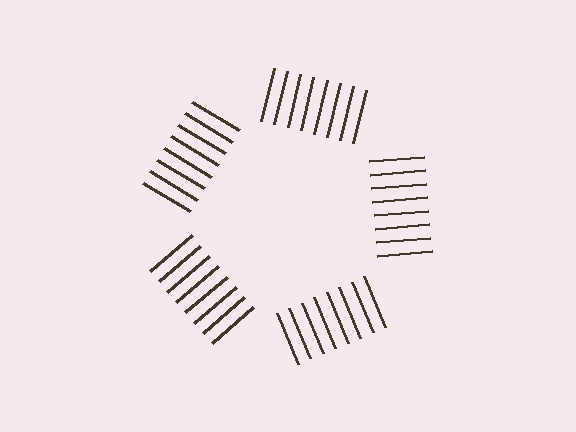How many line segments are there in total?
40 — 8 along each of the 5 edges.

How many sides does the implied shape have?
5 sides — the line-ends trace a pentagon.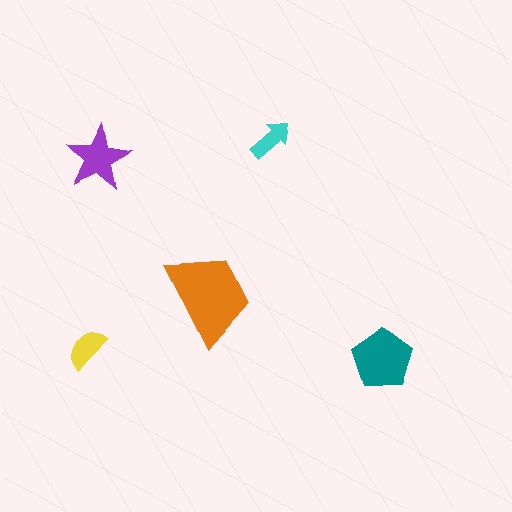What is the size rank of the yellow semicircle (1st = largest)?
4th.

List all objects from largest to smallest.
The orange trapezoid, the teal pentagon, the purple star, the yellow semicircle, the cyan arrow.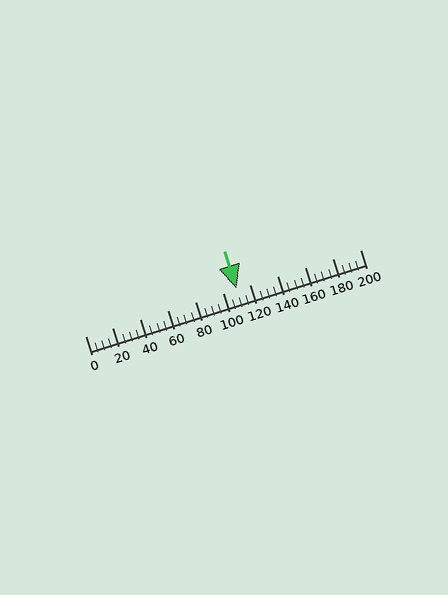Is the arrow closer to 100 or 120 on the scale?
The arrow is closer to 120.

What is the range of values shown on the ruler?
The ruler shows values from 0 to 200.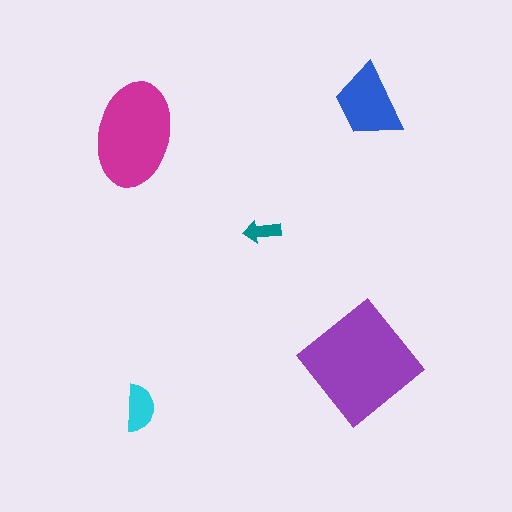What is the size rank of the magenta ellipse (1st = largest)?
2nd.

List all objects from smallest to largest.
The teal arrow, the cyan semicircle, the blue trapezoid, the magenta ellipse, the purple diamond.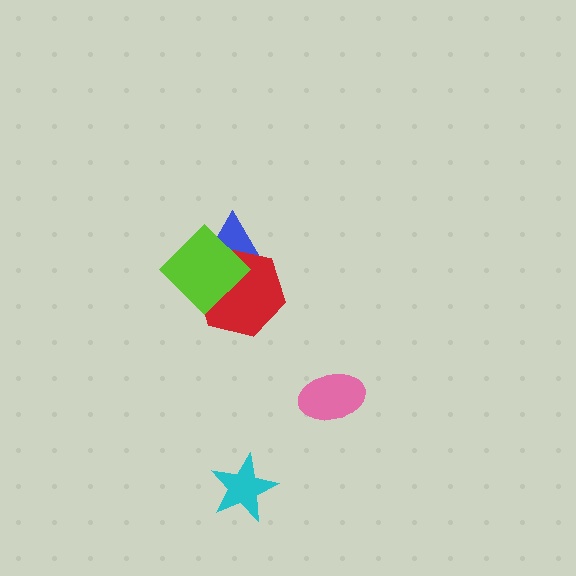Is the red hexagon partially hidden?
Yes, it is partially covered by another shape.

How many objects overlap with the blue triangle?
2 objects overlap with the blue triangle.